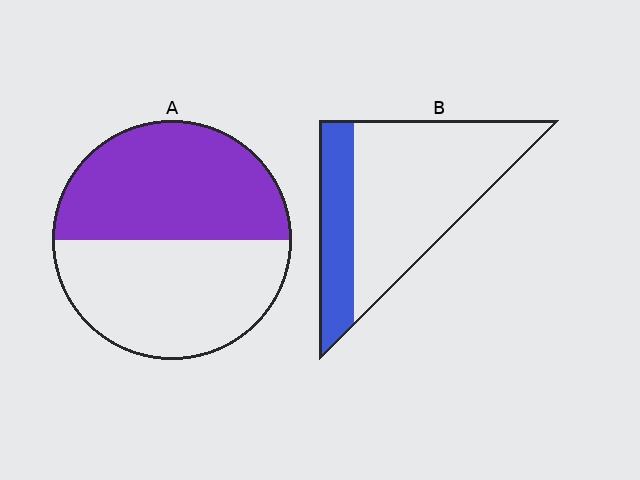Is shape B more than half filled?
No.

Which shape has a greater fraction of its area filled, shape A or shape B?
Shape A.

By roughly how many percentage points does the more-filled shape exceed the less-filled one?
By roughly 25 percentage points (A over B).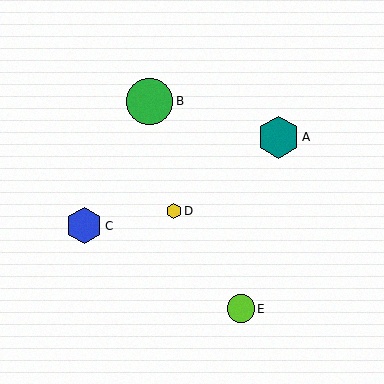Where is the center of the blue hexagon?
The center of the blue hexagon is at (84, 226).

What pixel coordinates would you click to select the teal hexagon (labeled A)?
Click at (278, 137) to select the teal hexagon A.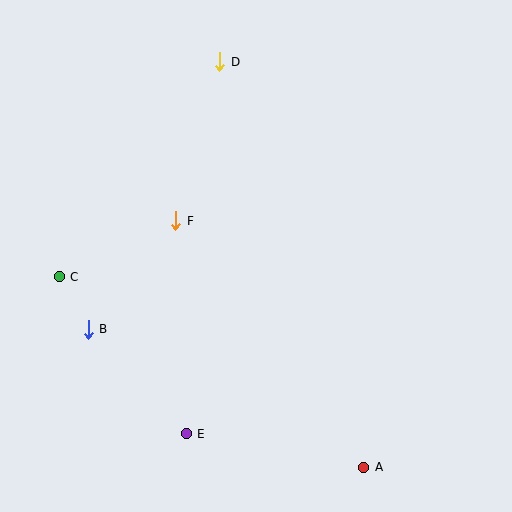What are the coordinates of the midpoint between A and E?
The midpoint between A and E is at (275, 451).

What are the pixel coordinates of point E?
Point E is at (186, 434).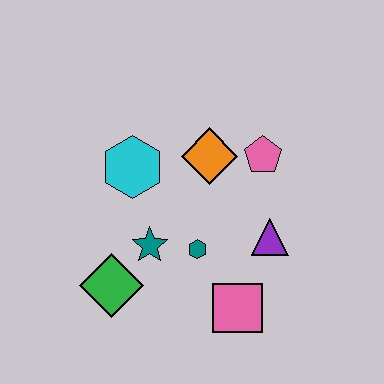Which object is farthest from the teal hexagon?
The pink pentagon is farthest from the teal hexagon.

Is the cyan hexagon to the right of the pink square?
No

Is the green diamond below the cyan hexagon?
Yes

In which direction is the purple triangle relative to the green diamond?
The purple triangle is to the right of the green diamond.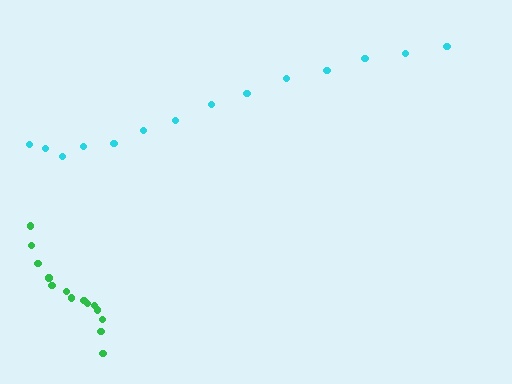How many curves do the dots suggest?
There are 2 distinct paths.